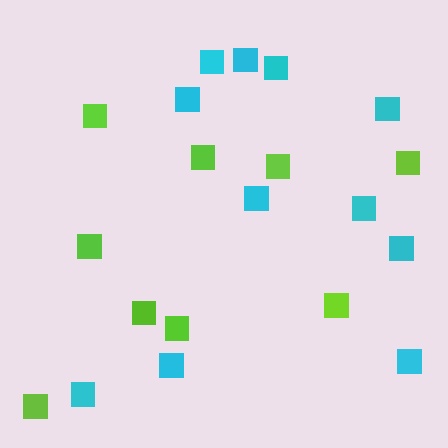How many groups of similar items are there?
There are 2 groups: one group of cyan squares (11) and one group of lime squares (9).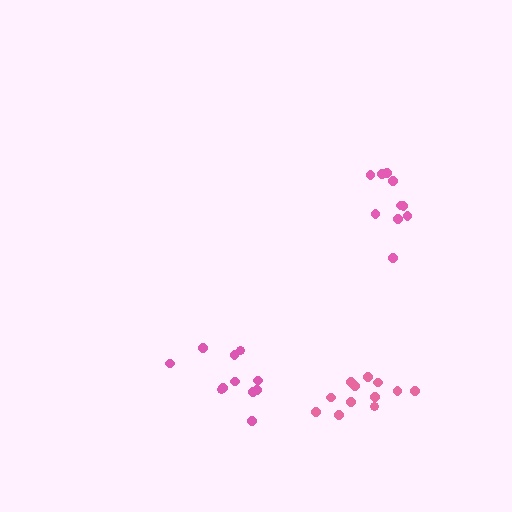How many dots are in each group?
Group 1: 10 dots, Group 2: 11 dots, Group 3: 12 dots (33 total).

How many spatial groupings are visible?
There are 3 spatial groupings.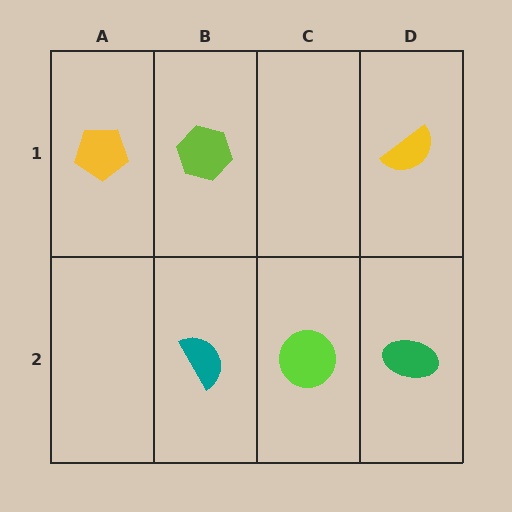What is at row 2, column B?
A teal semicircle.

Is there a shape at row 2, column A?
No, that cell is empty.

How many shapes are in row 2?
3 shapes.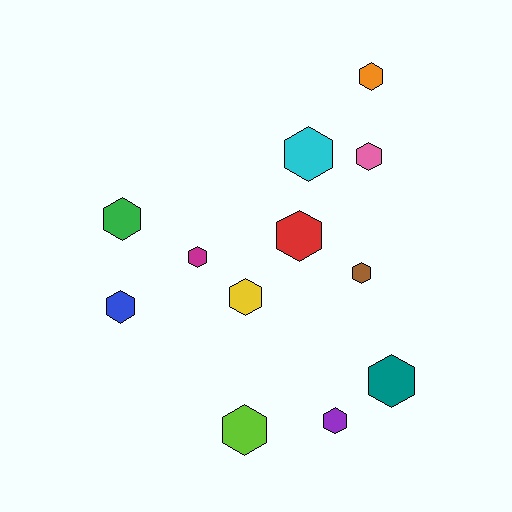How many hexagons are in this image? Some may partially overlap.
There are 12 hexagons.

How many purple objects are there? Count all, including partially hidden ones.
There is 1 purple object.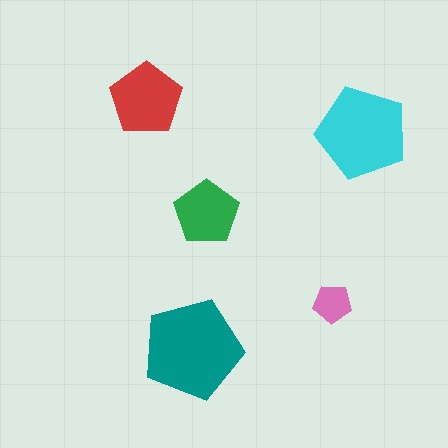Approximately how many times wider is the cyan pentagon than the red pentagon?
About 1.5 times wider.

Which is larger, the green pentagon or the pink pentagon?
The green one.